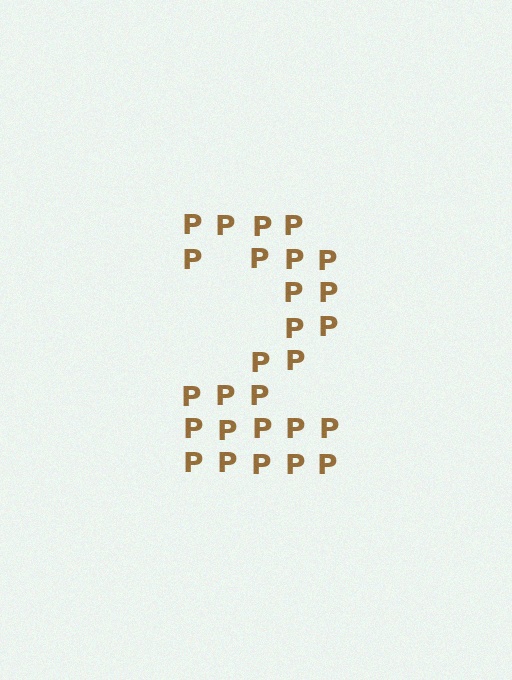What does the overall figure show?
The overall figure shows the digit 2.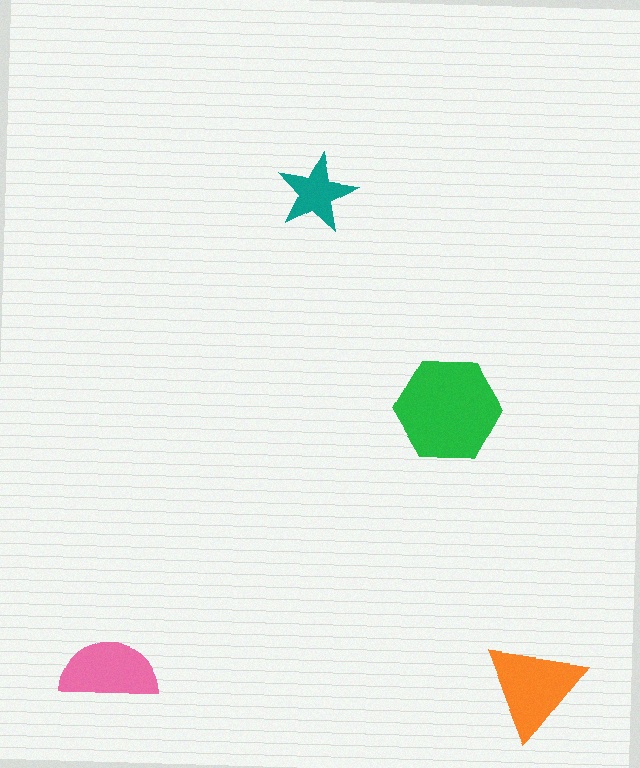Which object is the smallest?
The teal star.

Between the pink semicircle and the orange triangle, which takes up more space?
The orange triangle.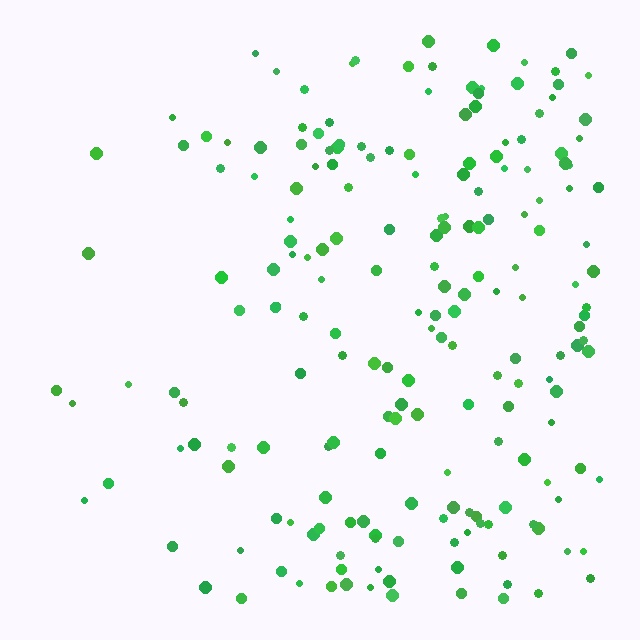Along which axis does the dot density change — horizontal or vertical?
Horizontal.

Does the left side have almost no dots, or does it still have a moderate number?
Still a moderate number, just noticeably fewer than the right.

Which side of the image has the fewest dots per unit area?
The left.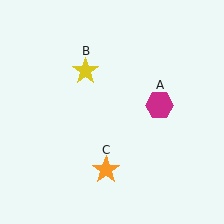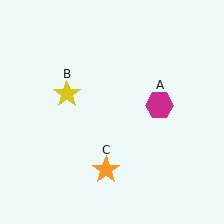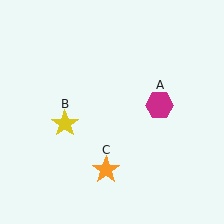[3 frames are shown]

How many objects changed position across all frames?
1 object changed position: yellow star (object B).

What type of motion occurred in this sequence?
The yellow star (object B) rotated counterclockwise around the center of the scene.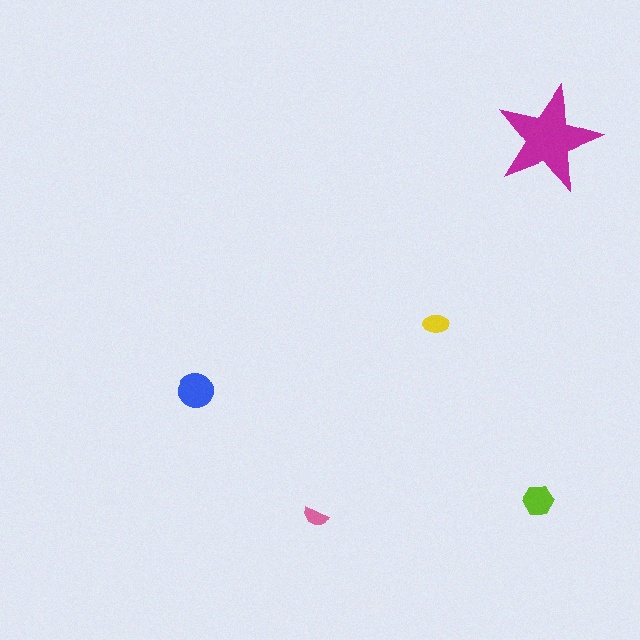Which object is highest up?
The magenta star is topmost.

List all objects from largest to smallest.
The magenta star, the blue circle, the lime hexagon, the yellow ellipse, the pink semicircle.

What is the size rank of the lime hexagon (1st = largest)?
3rd.